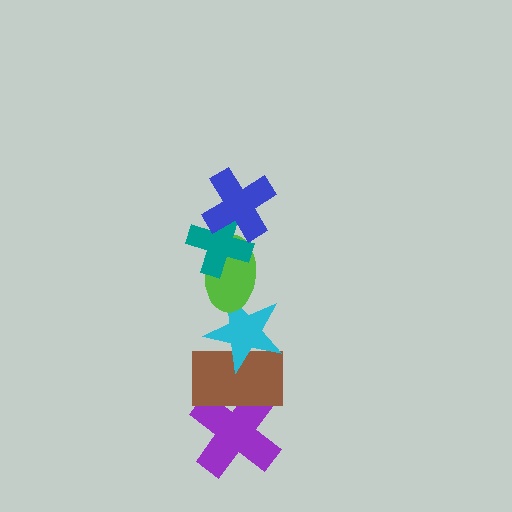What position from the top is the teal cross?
The teal cross is 2nd from the top.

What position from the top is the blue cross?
The blue cross is 1st from the top.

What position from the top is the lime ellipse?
The lime ellipse is 3rd from the top.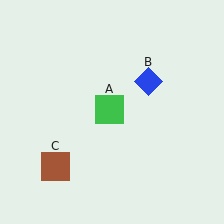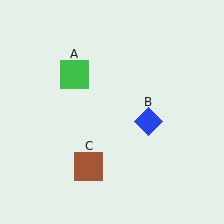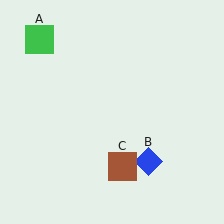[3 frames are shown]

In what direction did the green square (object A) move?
The green square (object A) moved up and to the left.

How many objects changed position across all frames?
3 objects changed position: green square (object A), blue diamond (object B), brown square (object C).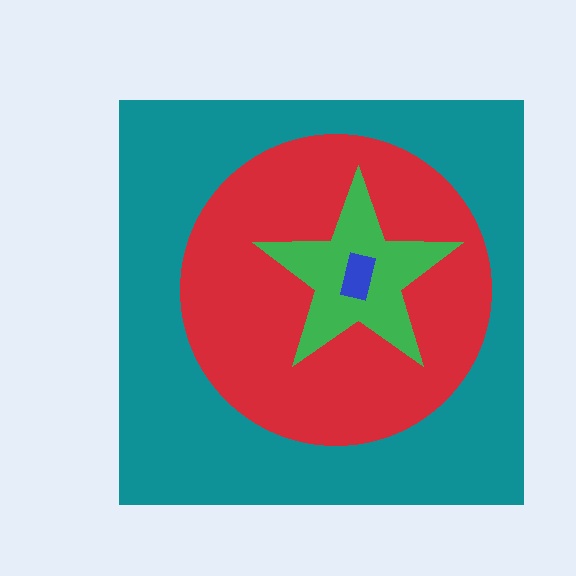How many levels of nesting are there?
4.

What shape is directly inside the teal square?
The red circle.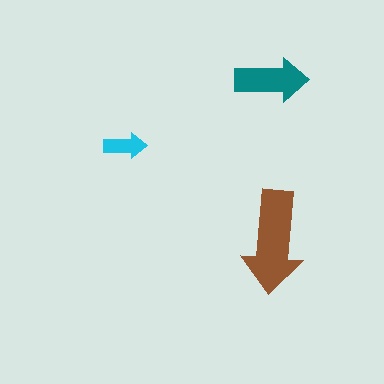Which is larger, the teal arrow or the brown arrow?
The brown one.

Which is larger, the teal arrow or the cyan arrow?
The teal one.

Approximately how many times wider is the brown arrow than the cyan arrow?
About 2.5 times wider.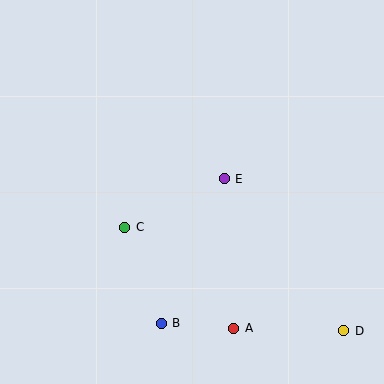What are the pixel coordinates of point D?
Point D is at (344, 331).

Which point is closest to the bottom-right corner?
Point D is closest to the bottom-right corner.